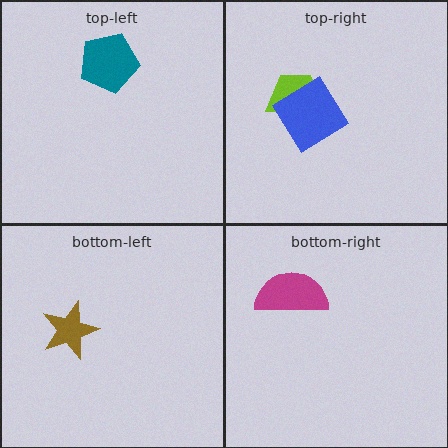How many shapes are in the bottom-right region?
1.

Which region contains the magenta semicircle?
The bottom-right region.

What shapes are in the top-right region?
The lime trapezoid, the blue diamond.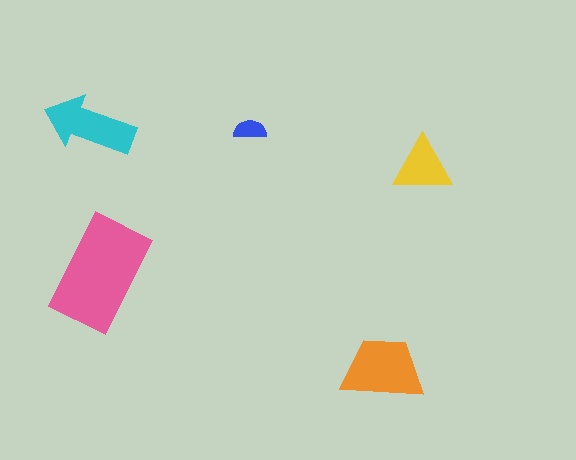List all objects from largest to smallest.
The pink rectangle, the orange trapezoid, the cyan arrow, the yellow triangle, the blue semicircle.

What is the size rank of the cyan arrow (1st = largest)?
3rd.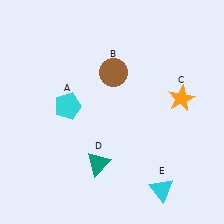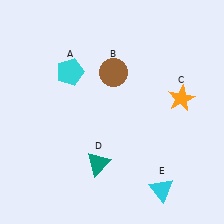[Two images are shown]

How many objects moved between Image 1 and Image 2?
1 object moved between the two images.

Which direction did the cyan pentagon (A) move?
The cyan pentagon (A) moved up.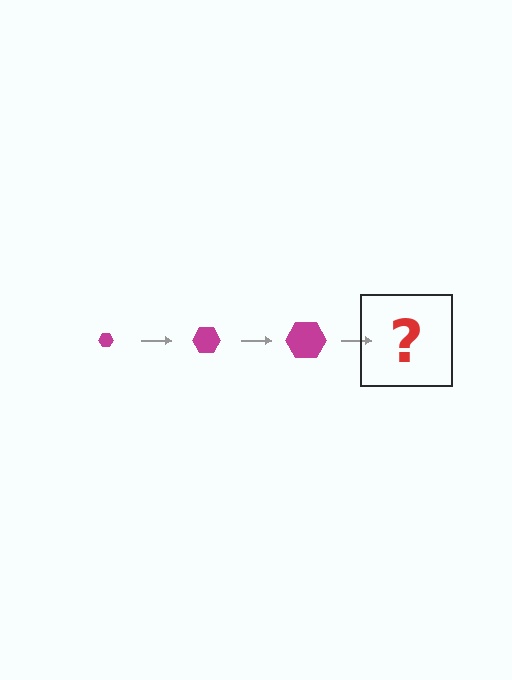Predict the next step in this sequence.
The next step is a magenta hexagon, larger than the previous one.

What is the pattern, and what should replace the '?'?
The pattern is that the hexagon gets progressively larger each step. The '?' should be a magenta hexagon, larger than the previous one.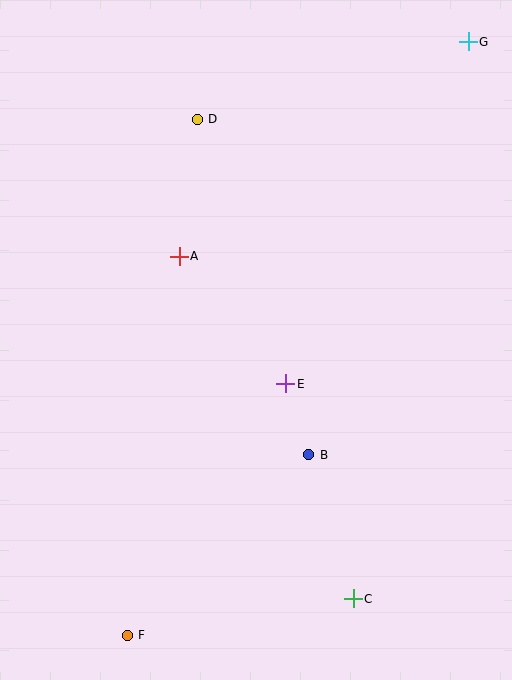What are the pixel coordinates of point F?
Point F is at (127, 635).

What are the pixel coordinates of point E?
Point E is at (286, 384).